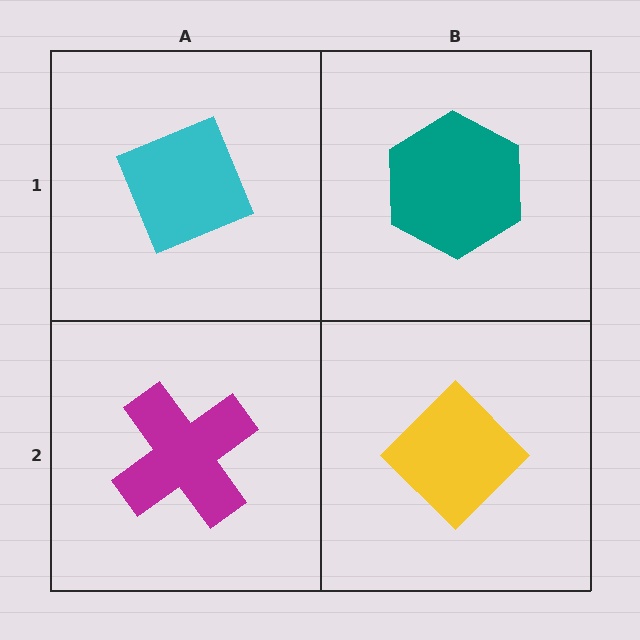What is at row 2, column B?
A yellow diamond.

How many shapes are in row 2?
2 shapes.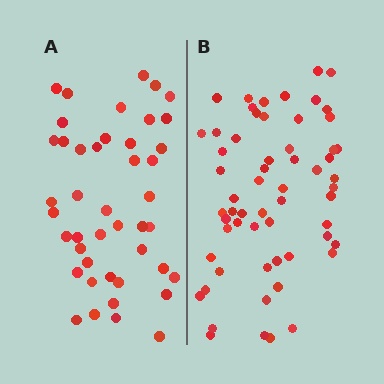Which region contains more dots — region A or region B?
Region B (the right region) has more dots.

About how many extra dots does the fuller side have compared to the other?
Region B has approximately 15 more dots than region A.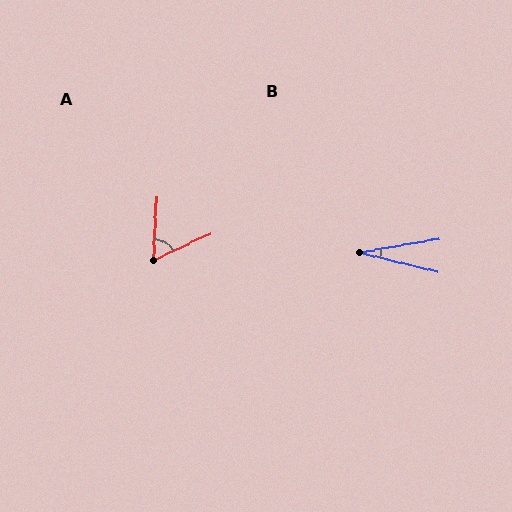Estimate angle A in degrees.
Approximately 62 degrees.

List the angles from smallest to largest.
B (24°), A (62°).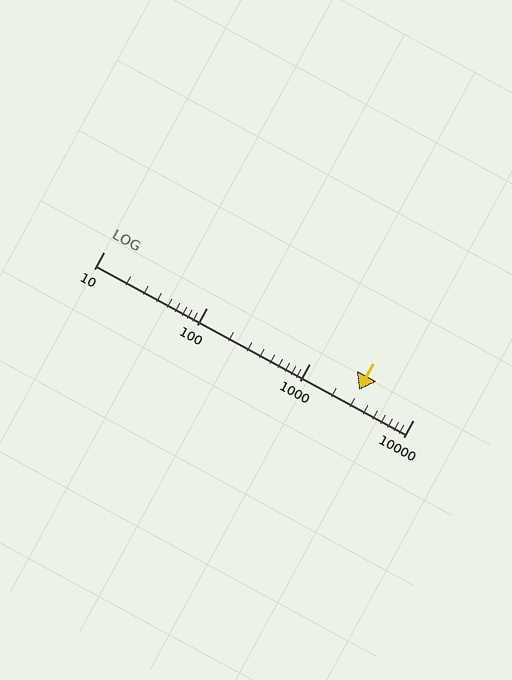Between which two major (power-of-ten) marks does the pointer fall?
The pointer is between 1000 and 10000.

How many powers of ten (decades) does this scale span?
The scale spans 3 decades, from 10 to 10000.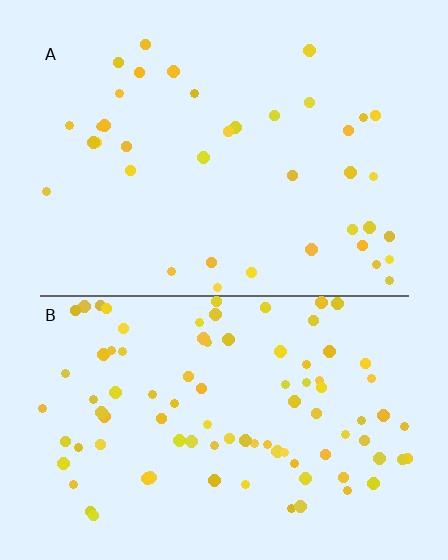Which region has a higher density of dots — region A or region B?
B (the bottom).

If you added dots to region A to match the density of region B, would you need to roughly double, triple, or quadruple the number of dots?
Approximately double.